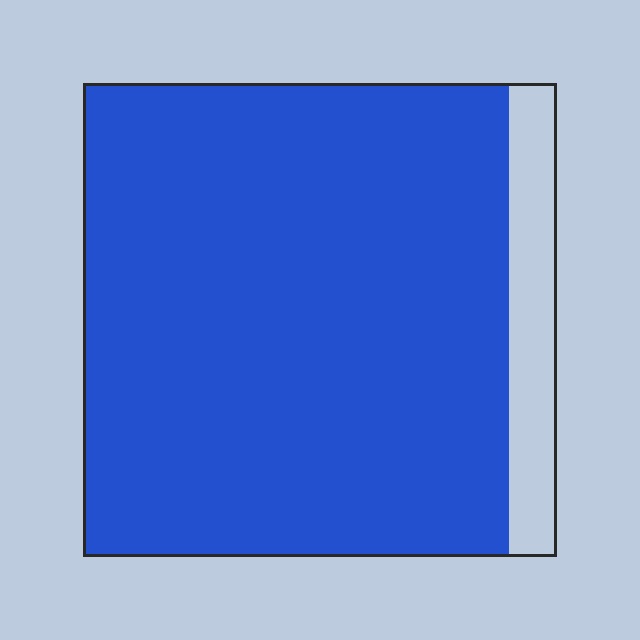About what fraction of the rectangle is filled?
About nine tenths (9/10).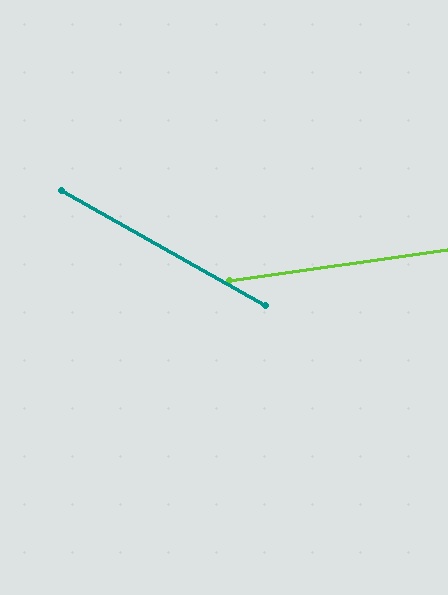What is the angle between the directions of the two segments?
Approximately 37 degrees.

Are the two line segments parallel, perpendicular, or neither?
Neither parallel nor perpendicular — they differ by about 37°.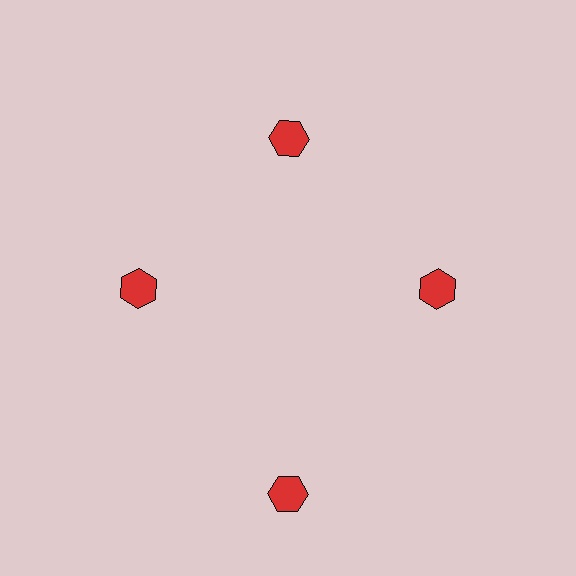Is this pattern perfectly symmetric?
No. The 4 red hexagons are arranged in a ring, but one element near the 6 o'clock position is pushed outward from the center, breaking the 4-fold rotational symmetry.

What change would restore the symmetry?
The symmetry would be restored by moving it inward, back onto the ring so that all 4 hexagons sit at equal angles and equal distance from the center.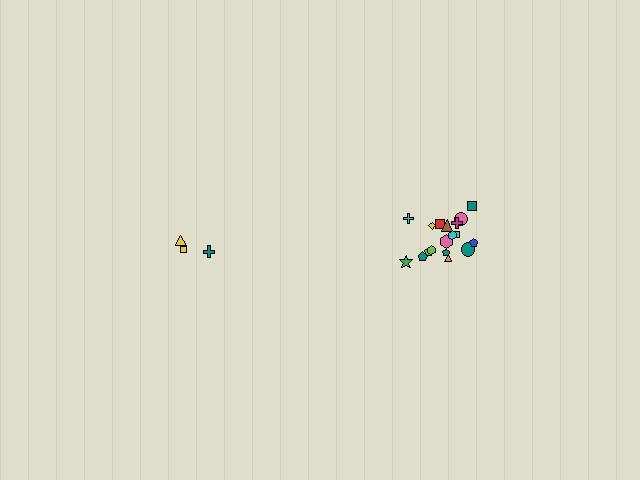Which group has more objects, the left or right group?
The right group.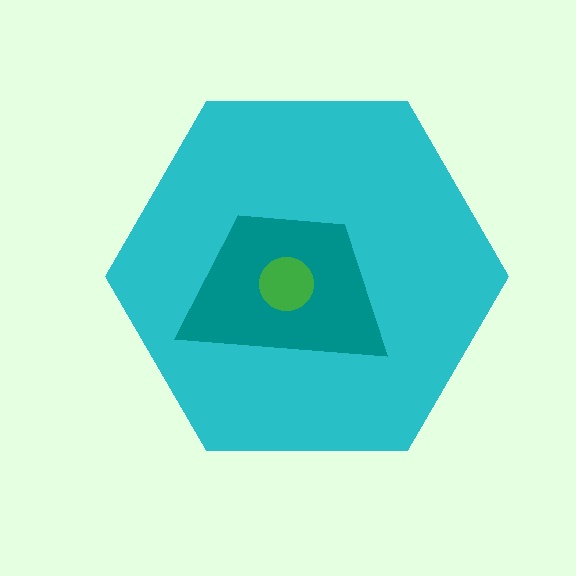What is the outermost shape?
The cyan hexagon.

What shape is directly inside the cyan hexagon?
The teal trapezoid.